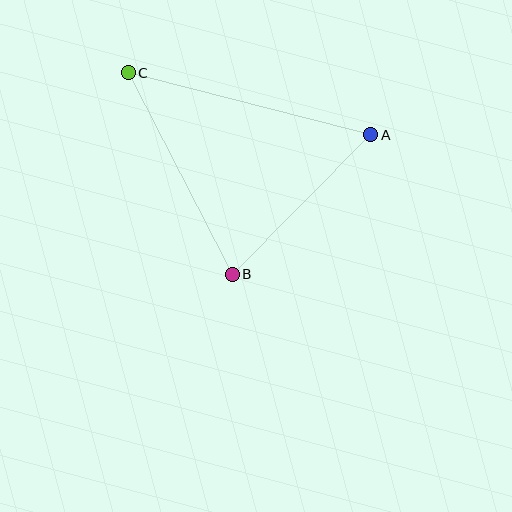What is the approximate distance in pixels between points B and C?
The distance between B and C is approximately 227 pixels.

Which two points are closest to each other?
Points A and B are closest to each other.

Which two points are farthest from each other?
Points A and C are farthest from each other.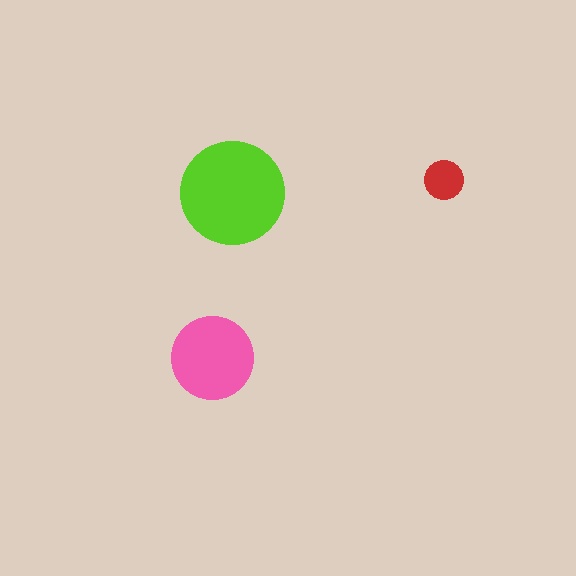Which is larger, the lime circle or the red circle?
The lime one.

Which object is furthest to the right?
The red circle is rightmost.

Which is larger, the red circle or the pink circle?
The pink one.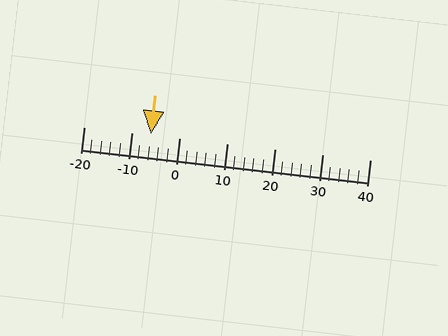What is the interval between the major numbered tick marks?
The major tick marks are spaced 10 units apart.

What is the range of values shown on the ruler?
The ruler shows values from -20 to 40.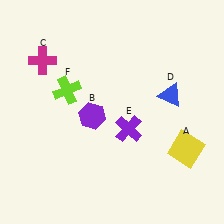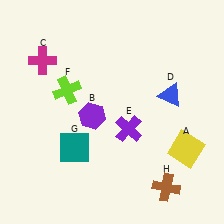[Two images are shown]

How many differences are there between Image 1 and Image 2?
There are 2 differences between the two images.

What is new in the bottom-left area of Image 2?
A teal square (G) was added in the bottom-left area of Image 2.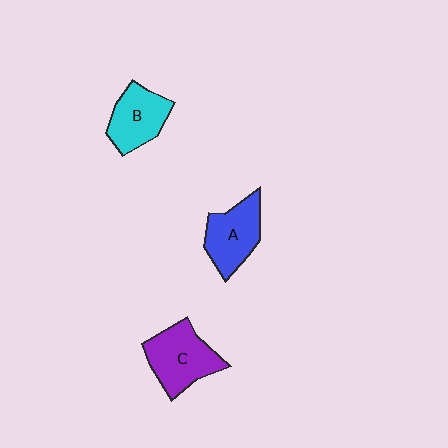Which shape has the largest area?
Shape C (purple).